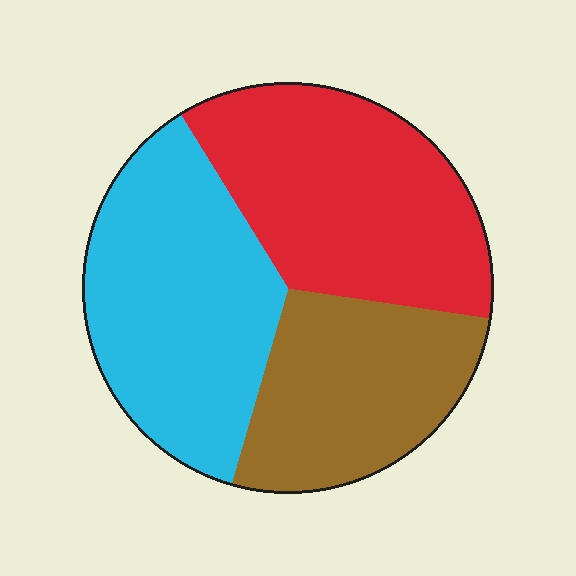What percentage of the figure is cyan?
Cyan covers around 35% of the figure.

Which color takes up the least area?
Brown, at roughly 25%.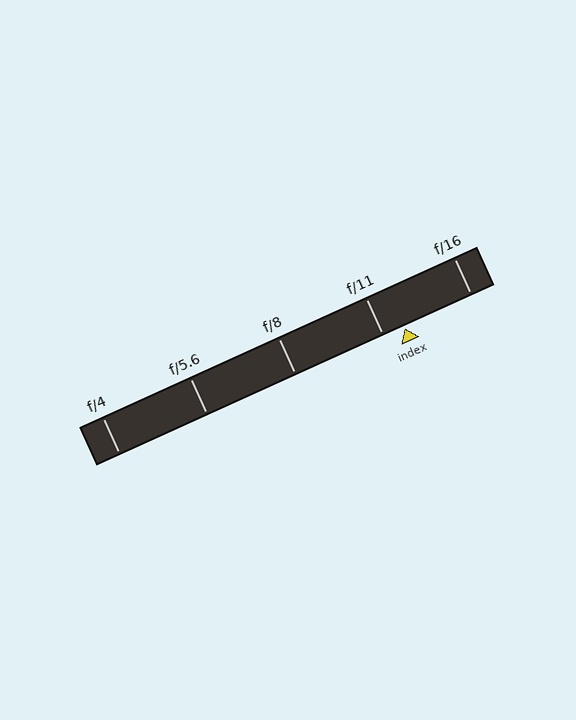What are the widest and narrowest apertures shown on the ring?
The widest aperture shown is f/4 and the narrowest is f/16.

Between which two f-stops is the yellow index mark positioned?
The index mark is between f/11 and f/16.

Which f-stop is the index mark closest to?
The index mark is closest to f/11.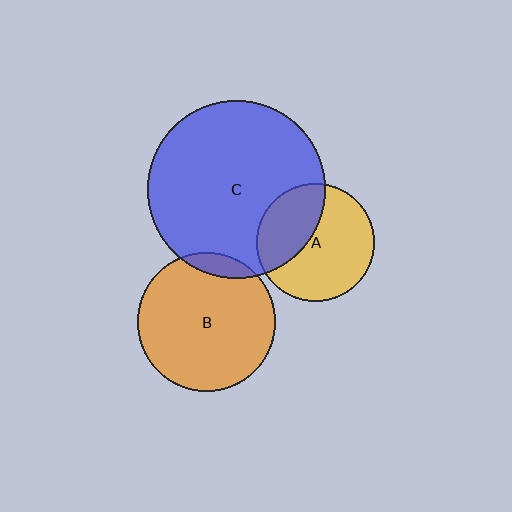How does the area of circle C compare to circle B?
Approximately 1.7 times.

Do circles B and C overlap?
Yes.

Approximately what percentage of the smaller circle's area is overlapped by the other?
Approximately 10%.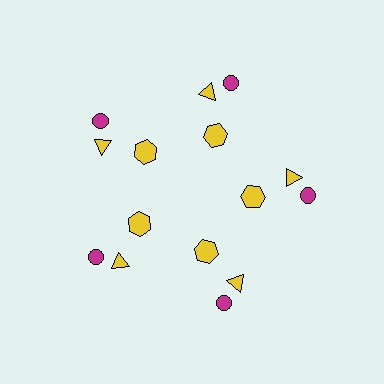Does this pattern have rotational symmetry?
Yes, this pattern has 5-fold rotational symmetry. It looks the same after rotating 72 degrees around the center.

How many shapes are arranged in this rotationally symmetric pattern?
There are 15 shapes, arranged in 5 groups of 3.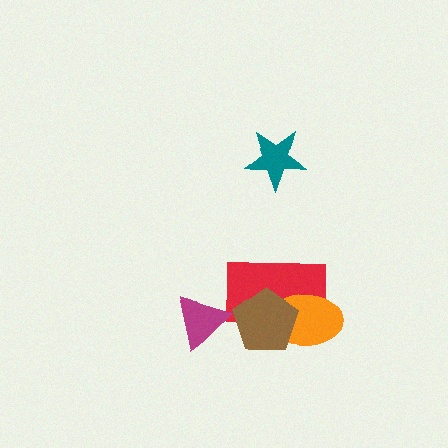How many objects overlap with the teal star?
0 objects overlap with the teal star.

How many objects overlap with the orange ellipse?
2 objects overlap with the orange ellipse.